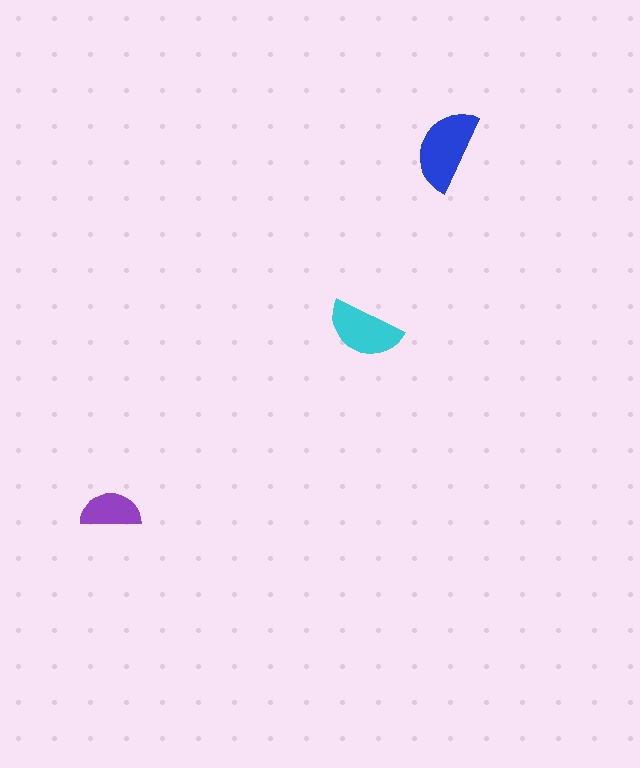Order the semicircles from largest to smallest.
the blue one, the cyan one, the purple one.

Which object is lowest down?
The purple semicircle is bottommost.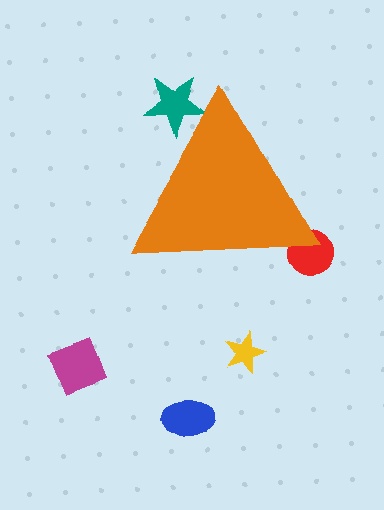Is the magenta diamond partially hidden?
No, the magenta diamond is fully visible.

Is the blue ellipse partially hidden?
No, the blue ellipse is fully visible.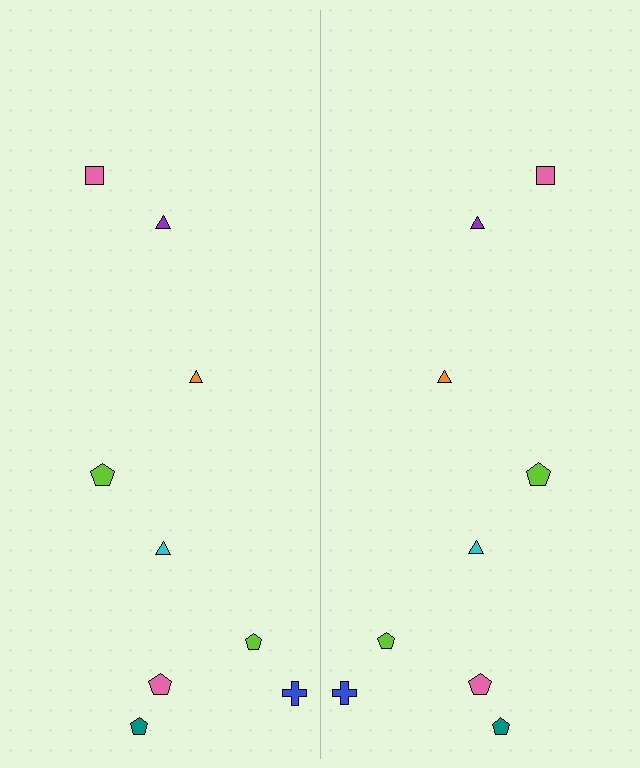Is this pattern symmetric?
Yes, this pattern has bilateral (reflection) symmetry.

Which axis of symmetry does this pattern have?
The pattern has a vertical axis of symmetry running through the center of the image.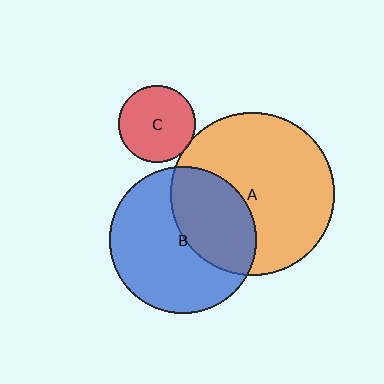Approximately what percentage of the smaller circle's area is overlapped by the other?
Approximately 40%.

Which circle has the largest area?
Circle A (orange).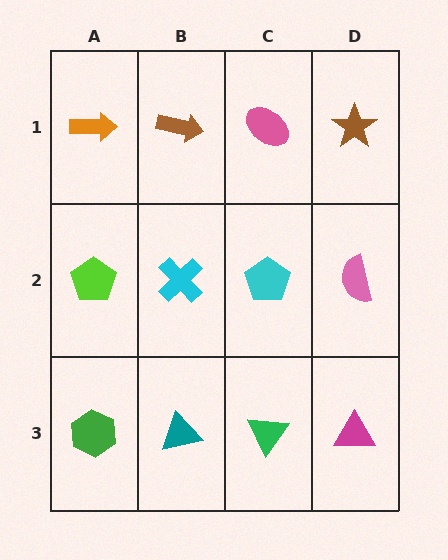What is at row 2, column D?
A pink semicircle.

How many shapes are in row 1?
4 shapes.